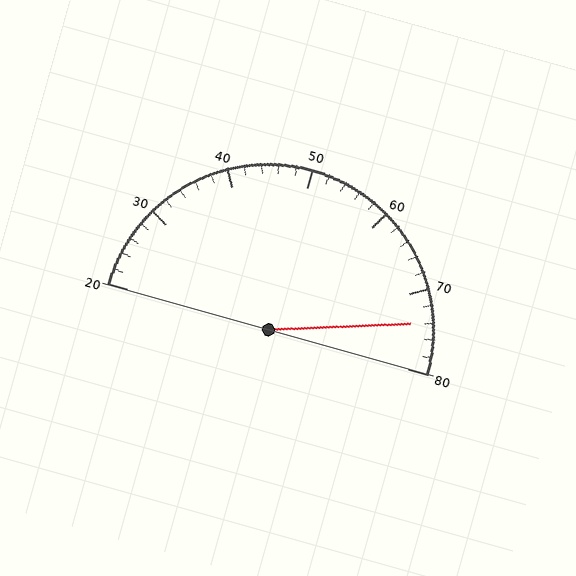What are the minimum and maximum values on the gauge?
The gauge ranges from 20 to 80.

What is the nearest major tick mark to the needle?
The nearest major tick mark is 70.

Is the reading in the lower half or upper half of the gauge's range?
The reading is in the upper half of the range (20 to 80).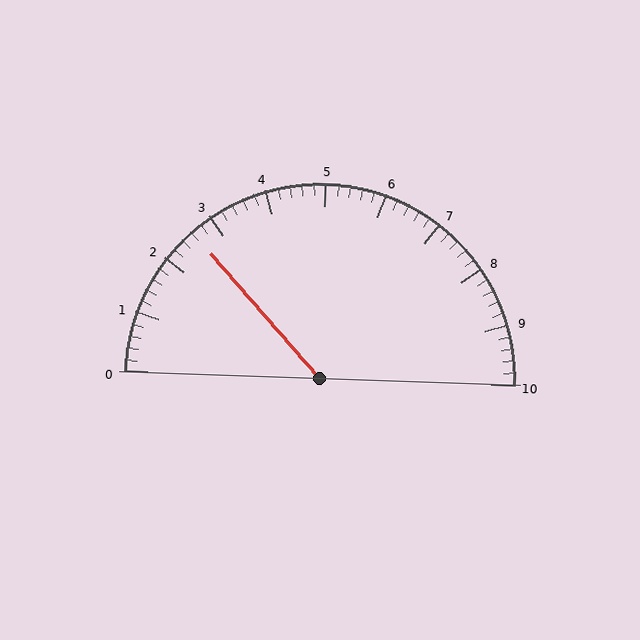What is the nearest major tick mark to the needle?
The nearest major tick mark is 3.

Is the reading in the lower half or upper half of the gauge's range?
The reading is in the lower half of the range (0 to 10).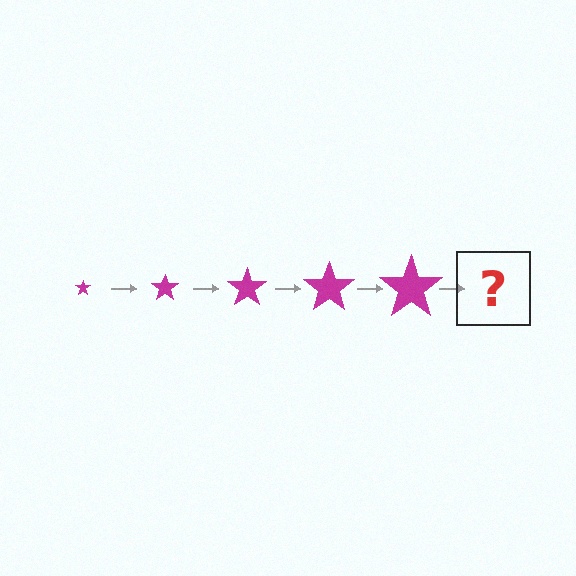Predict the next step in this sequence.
The next step is a magenta star, larger than the previous one.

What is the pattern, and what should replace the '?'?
The pattern is that the star gets progressively larger each step. The '?' should be a magenta star, larger than the previous one.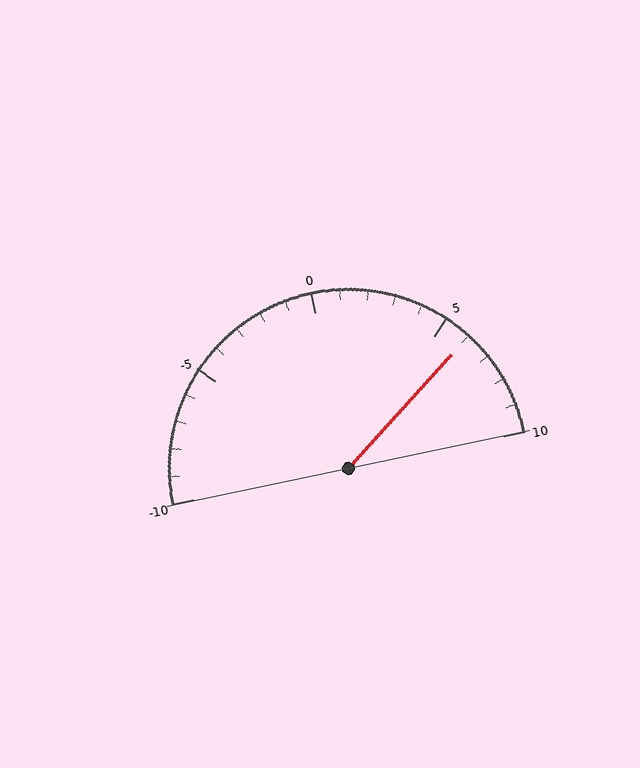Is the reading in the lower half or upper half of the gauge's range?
The reading is in the upper half of the range (-10 to 10).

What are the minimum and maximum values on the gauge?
The gauge ranges from -10 to 10.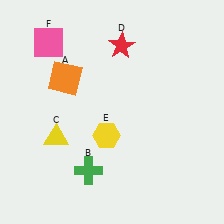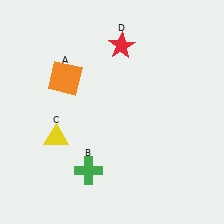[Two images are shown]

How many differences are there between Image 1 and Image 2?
There are 2 differences between the two images.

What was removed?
The pink square (F), the yellow hexagon (E) were removed in Image 2.